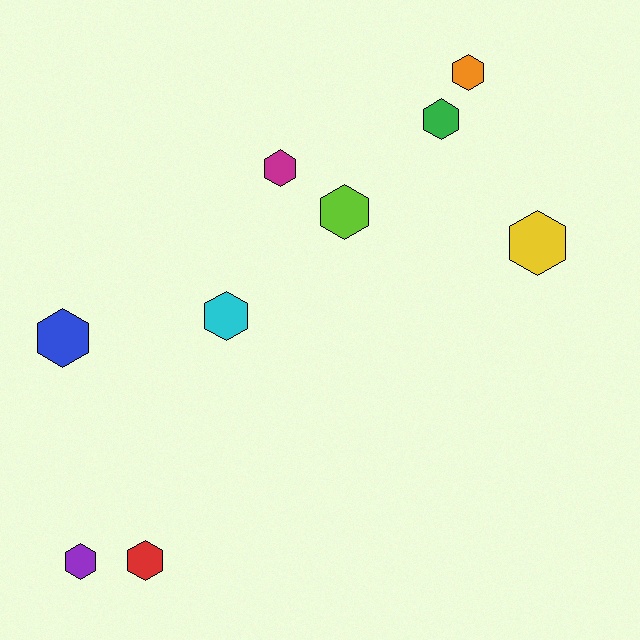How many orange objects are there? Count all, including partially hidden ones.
There is 1 orange object.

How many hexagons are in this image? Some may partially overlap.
There are 9 hexagons.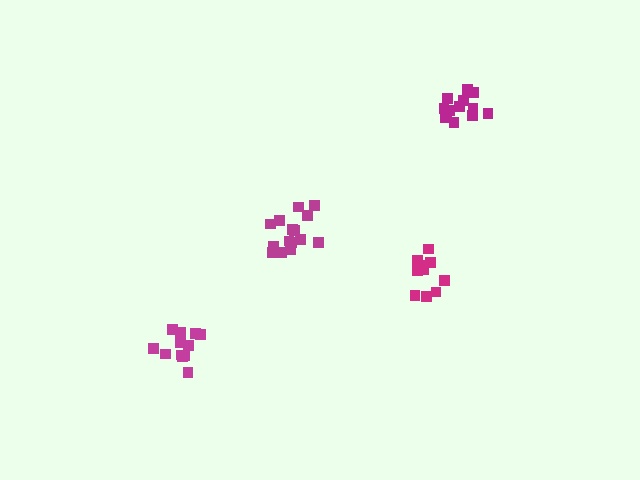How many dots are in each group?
Group 1: 11 dots, Group 2: 12 dots, Group 3: 15 dots, Group 4: 14 dots (52 total).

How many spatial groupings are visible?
There are 4 spatial groupings.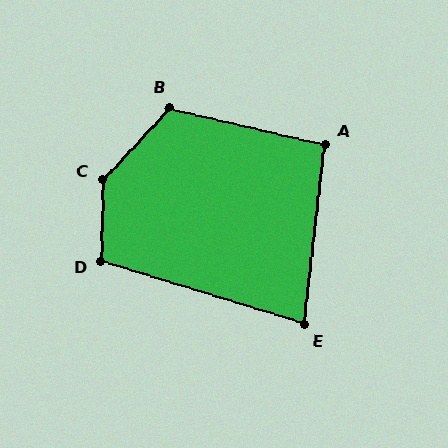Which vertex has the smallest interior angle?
E, at approximately 79 degrees.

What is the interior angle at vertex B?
Approximately 119 degrees (obtuse).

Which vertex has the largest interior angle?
C, at approximately 139 degrees.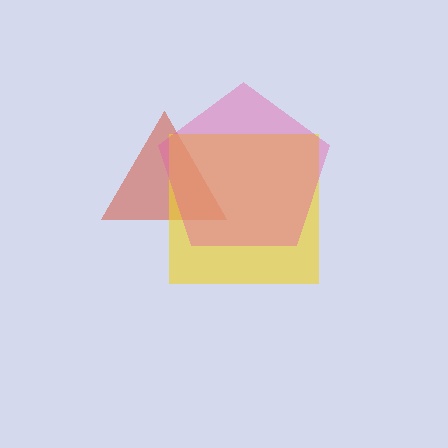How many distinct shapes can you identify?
There are 3 distinct shapes: a red triangle, a yellow square, a pink pentagon.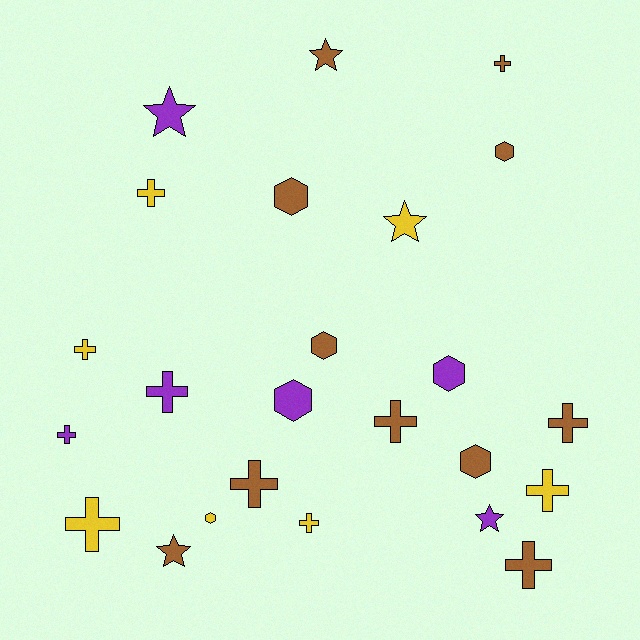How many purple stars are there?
There are 2 purple stars.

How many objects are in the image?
There are 24 objects.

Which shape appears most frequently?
Cross, with 12 objects.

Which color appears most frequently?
Brown, with 11 objects.